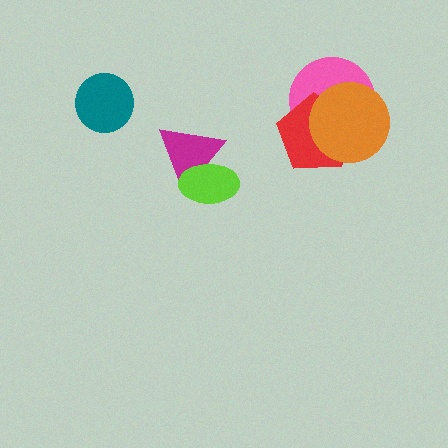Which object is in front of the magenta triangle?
The lime ellipse is in front of the magenta triangle.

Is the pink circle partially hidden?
Yes, it is partially covered by another shape.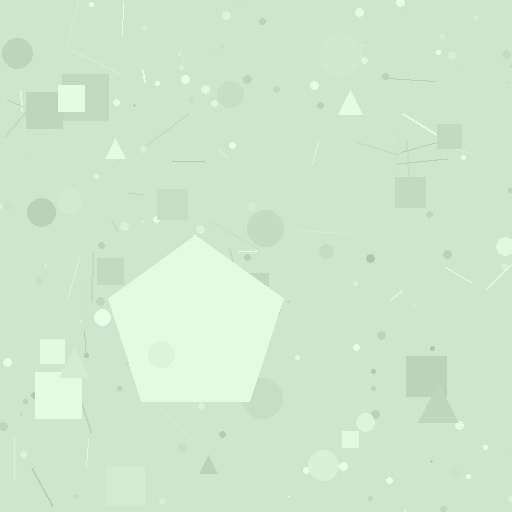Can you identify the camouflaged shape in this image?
The camouflaged shape is a pentagon.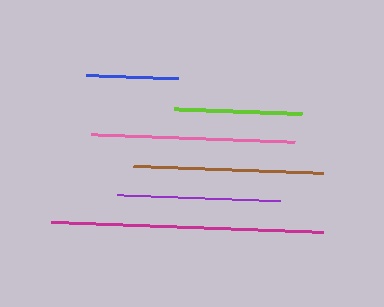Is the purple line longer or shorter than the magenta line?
The magenta line is longer than the purple line.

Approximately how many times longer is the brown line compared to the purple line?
The brown line is approximately 1.2 times the length of the purple line.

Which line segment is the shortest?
The blue line is the shortest at approximately 92 pixels.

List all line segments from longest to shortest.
From longest to shortest: magenta, pink, brown, purple, lime, blue.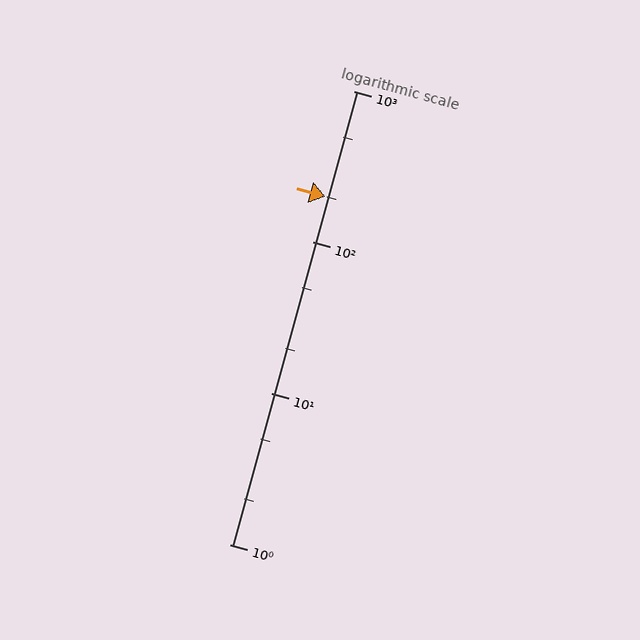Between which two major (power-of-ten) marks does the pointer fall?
The pointer is between 100 and 1000.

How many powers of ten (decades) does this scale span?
The scale spans 3 decades, from 1 to 1000.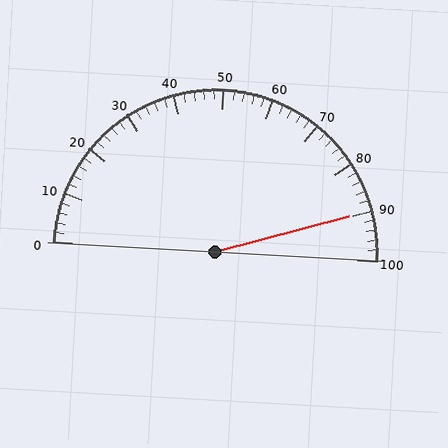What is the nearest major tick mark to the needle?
The nearest major tick mark is 90.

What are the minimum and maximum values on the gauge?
The gauge ranges from 0 to 100.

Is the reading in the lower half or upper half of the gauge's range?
The reading is in the upper half of the range (0 to 100).